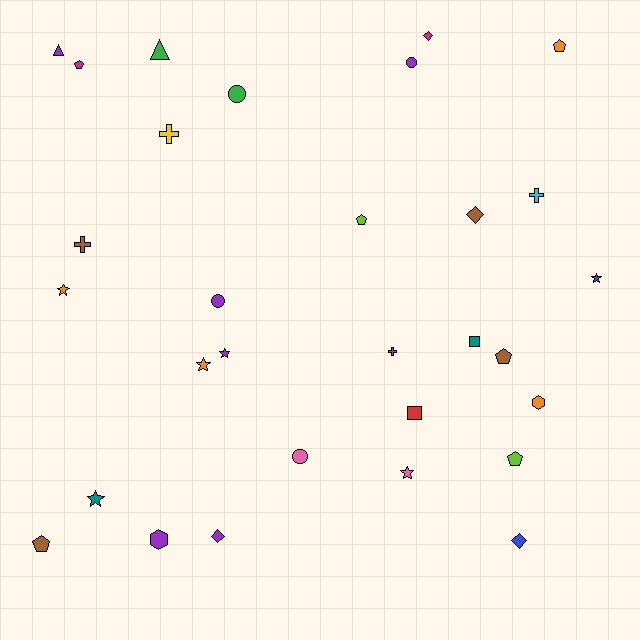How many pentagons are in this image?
There are 6 pentagons.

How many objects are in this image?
There are 30 objects.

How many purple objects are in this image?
There are 6 purple objects.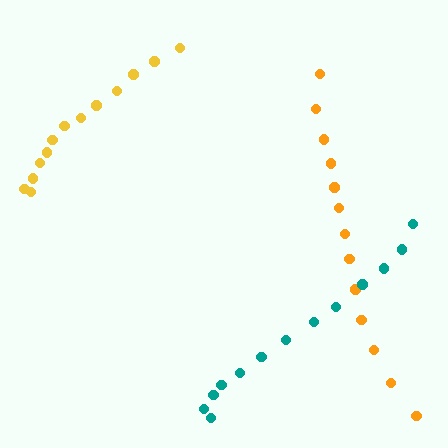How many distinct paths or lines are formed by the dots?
There are 3 distinct paths.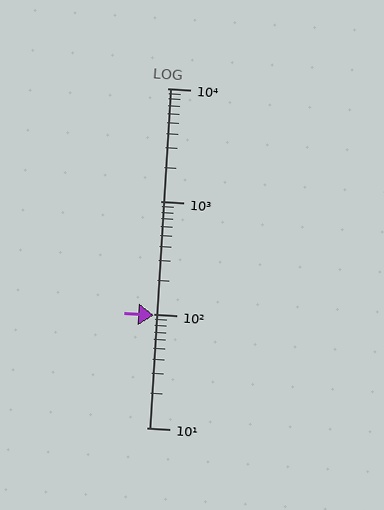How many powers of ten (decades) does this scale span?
The scale spans 3 decades, from 10 to 10000.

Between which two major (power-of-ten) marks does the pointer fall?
The pointer is between 10 and 100.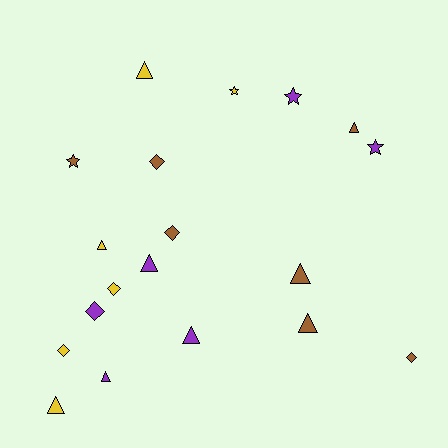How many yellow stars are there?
There is 1 yellow star.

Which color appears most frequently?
Brown, with 7 objects.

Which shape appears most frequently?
Triangle, with 9 objects.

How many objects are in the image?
There are 19 objects.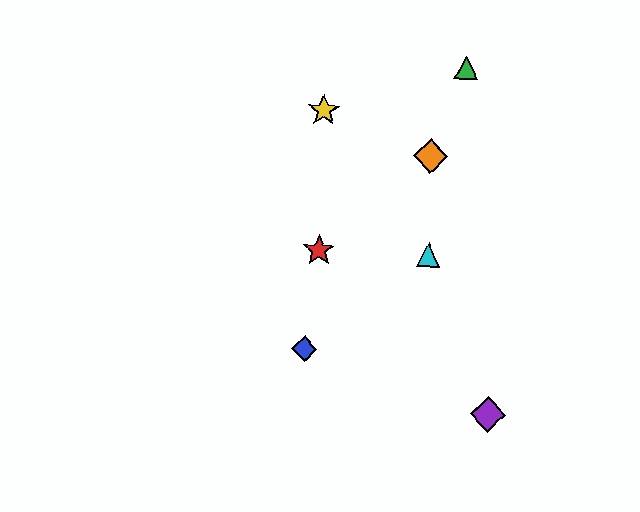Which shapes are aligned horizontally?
The red star, the cyan triangle are aligned horizontally.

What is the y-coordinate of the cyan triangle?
The cyan triangle is at y≈255.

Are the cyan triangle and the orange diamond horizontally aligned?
No, the cyan triangle is at y≈255 and the orange diamond is at y≈156.